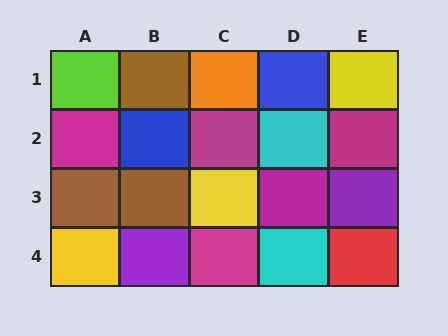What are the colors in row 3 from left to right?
Brown, brown, yellow, magenta, purple.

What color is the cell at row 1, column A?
Lime.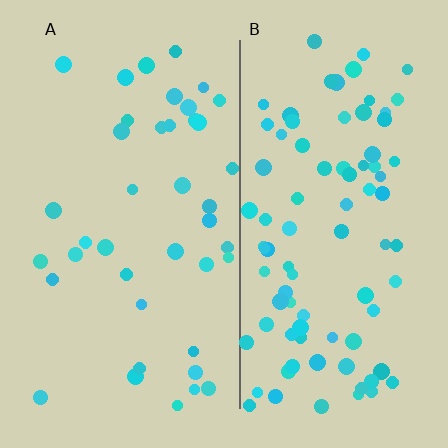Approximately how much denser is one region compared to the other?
Approximately 2.2× — region B over region A.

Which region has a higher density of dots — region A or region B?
B (the right).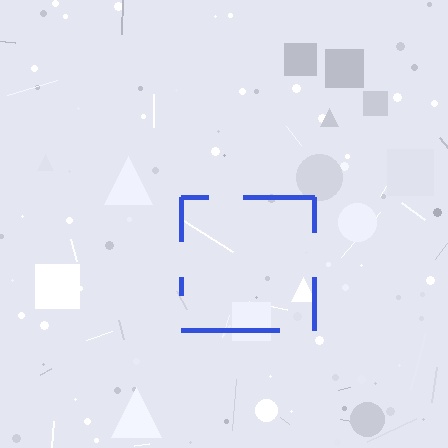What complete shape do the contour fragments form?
The contour fragments form a square.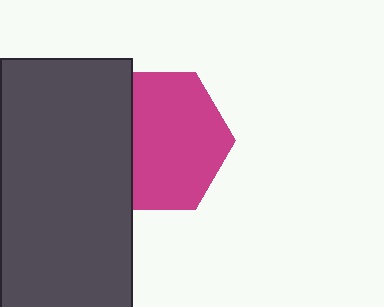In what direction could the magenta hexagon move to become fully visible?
The magenta hexagon could move right. That would shift it out from behind the dark gray rectangle entirely.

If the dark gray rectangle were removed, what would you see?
You would see the complete magenta hexagon.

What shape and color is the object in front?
The object in front is a dark gray rectangle.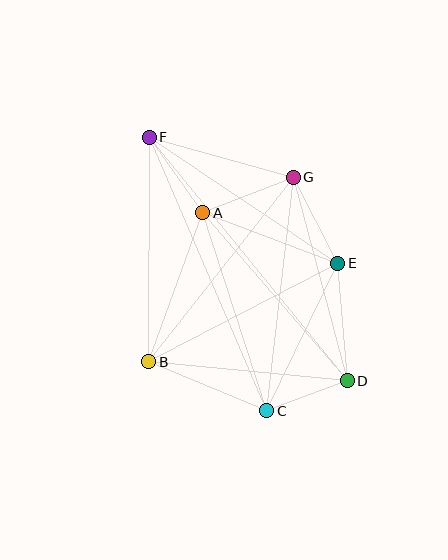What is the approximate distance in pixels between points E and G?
The distance between E and G is approximately 97 pixels.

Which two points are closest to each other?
Points C and D are closest to each other.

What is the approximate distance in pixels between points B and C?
The distance between B and C is approximately 128 pixels.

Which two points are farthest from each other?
Points D and F are farthest from each other.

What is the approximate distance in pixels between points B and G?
The distance between B and G is approximately 234 pixels.